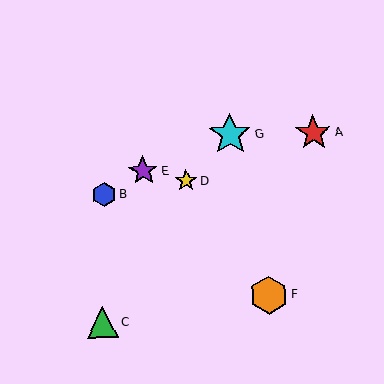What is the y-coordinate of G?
Object G is at y≈135.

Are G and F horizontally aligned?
No, G is at y≈135 and F is at y≈295.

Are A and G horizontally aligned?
Yes, both are at y≈132.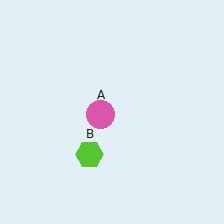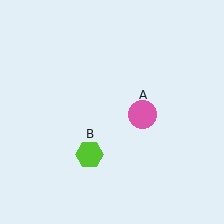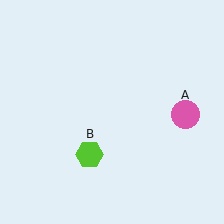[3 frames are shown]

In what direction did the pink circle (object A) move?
The pink circle (object A) moved right.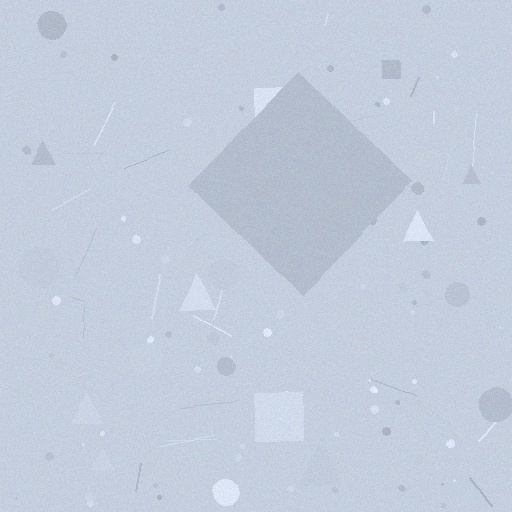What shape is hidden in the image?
A diamond is hidden in the image.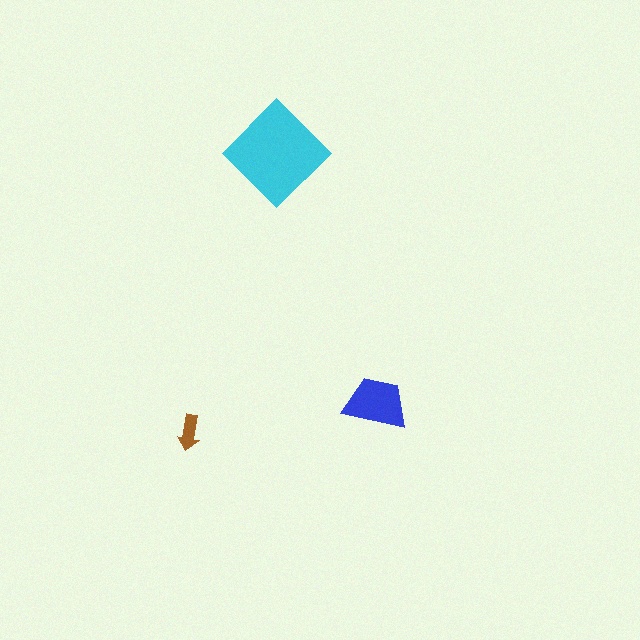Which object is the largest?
The cyan diamond.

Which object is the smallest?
The brown arrow.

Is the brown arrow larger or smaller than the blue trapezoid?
Smaller.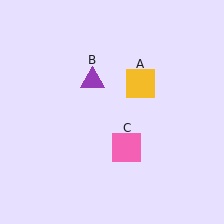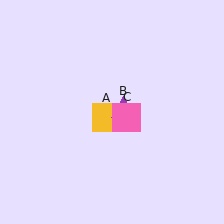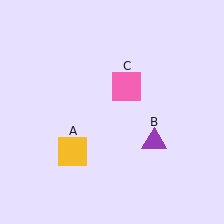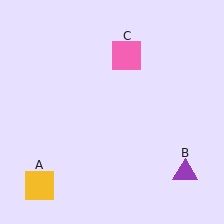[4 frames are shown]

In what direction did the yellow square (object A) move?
The yellow square (object A) moved down and to the left.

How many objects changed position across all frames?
3 objects changed position: yellow square (object A), purple triangle (object B), pink square (object C).